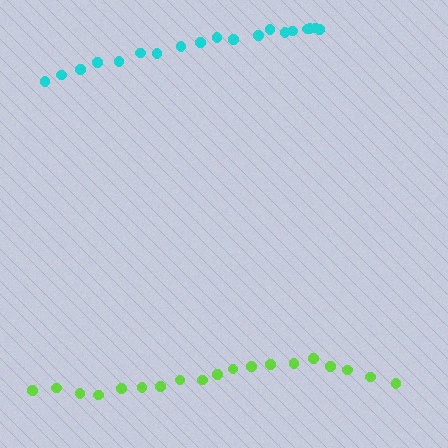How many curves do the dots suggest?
There are 2 distinct paths.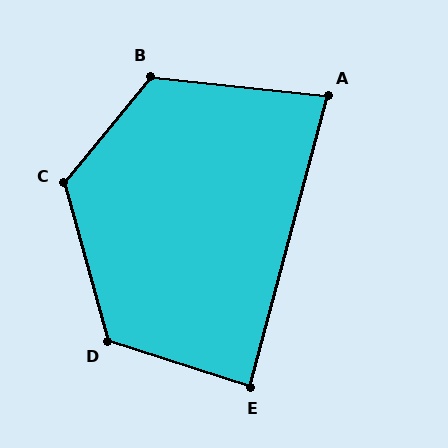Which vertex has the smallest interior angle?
A, at approximately 81 degrees.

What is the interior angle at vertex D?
Approximately 123 degrees (obtuse).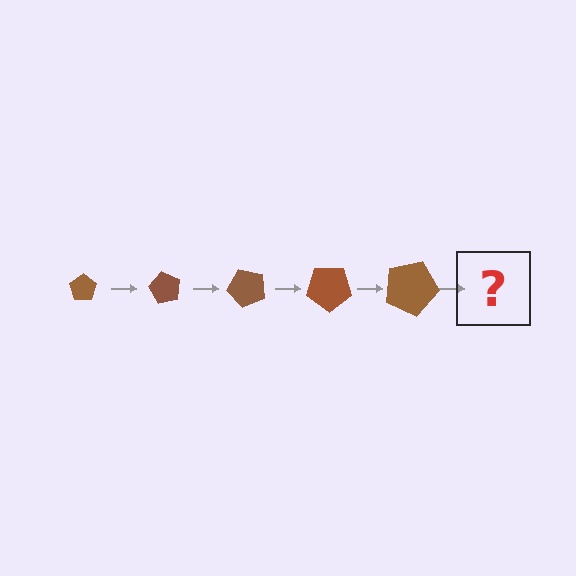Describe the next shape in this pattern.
It should be a pentagon, larger than the previous one and rotated 300 degrees from the start.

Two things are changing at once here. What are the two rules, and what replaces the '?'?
The two rules are that the pentagon grows larger each step and it rotates 60 degrees each step. The '?' should be a pentagon, larger than the previous one and rotated 300 degrees from the start.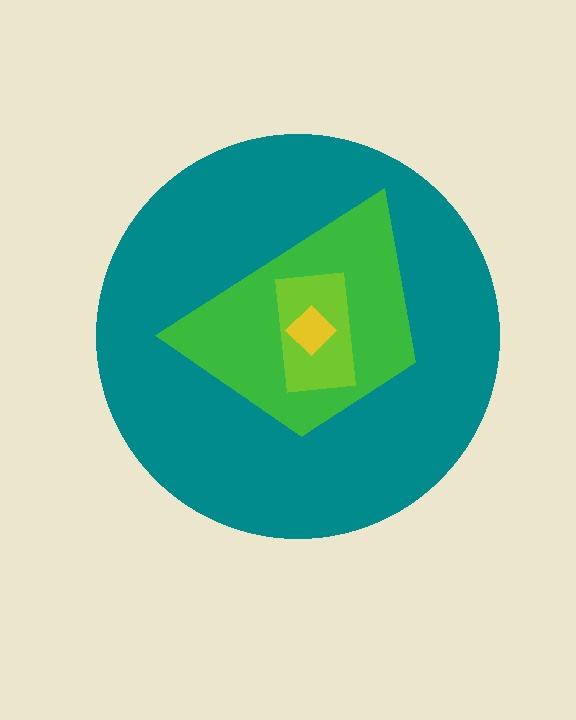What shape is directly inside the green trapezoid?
The lime rectangle.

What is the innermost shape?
The yellow diamond.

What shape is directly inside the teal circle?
The green trapezoid.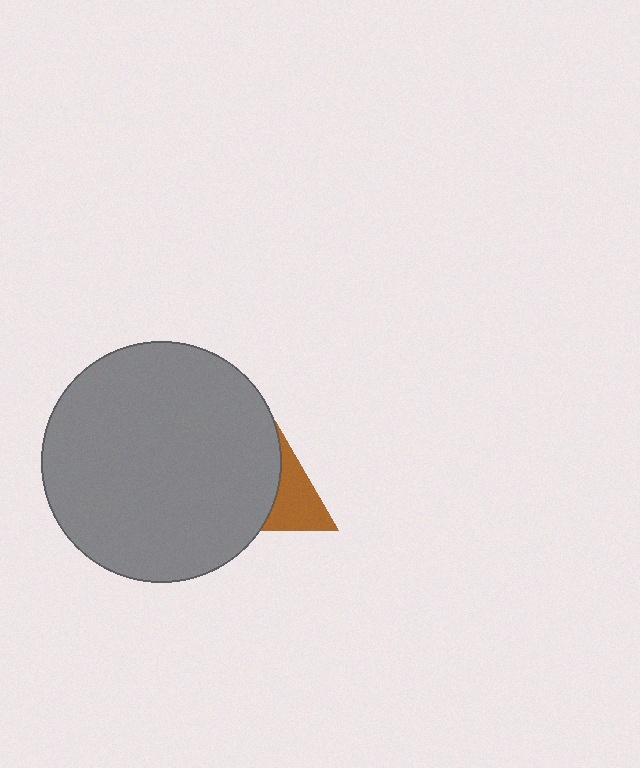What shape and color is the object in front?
The object in front is a gray circle.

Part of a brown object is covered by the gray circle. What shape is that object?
It is a triangle.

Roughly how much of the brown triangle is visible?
About half of it is visible (roughly 48%).